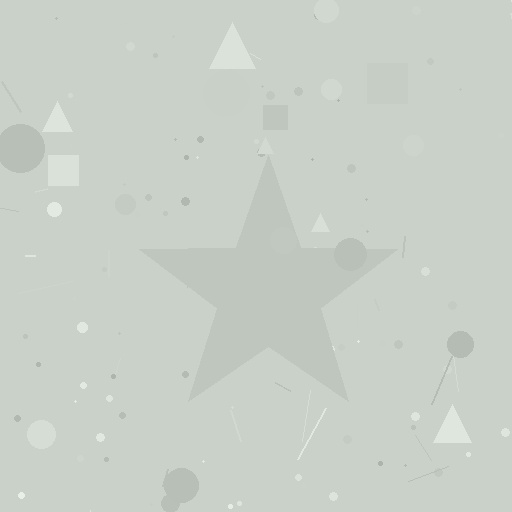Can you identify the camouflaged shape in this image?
The camouflaged shape is a star.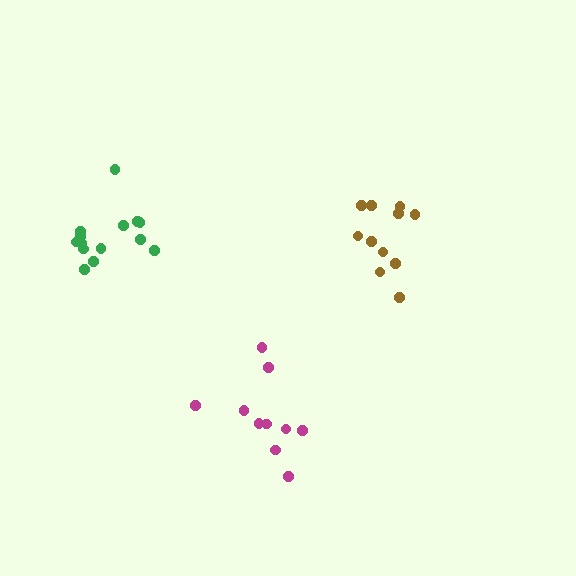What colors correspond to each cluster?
The clusters are colored: brown, green, magenta.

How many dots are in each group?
Group 1: 11 dots, Group 2: 14 dots, Group 3: 10 dots (35 total).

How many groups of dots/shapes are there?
There are 3 groups.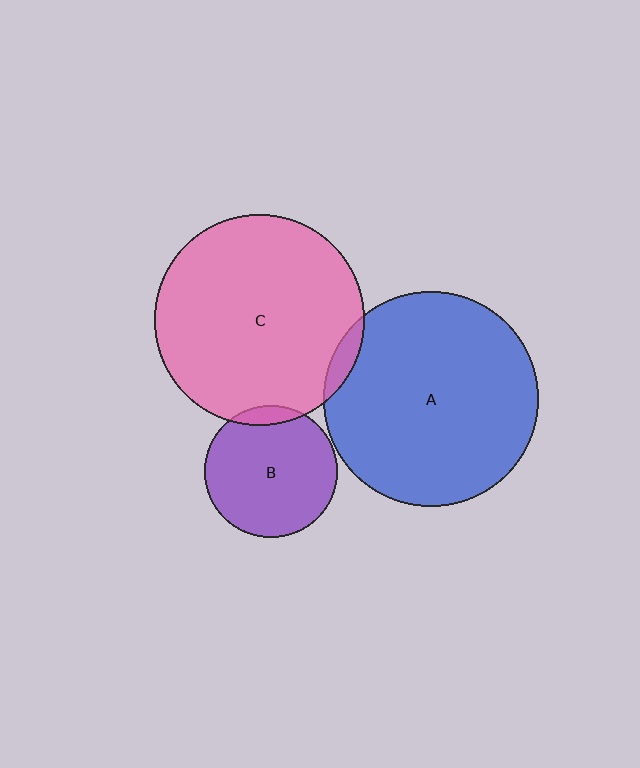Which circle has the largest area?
Circle A (blue).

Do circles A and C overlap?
Yes.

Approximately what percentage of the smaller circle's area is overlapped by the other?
Approximately 5%.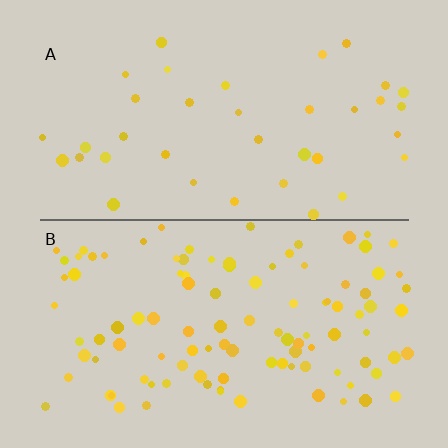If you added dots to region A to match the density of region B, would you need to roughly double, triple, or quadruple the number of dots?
Approximately triple.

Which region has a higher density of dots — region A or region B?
B (the bottom).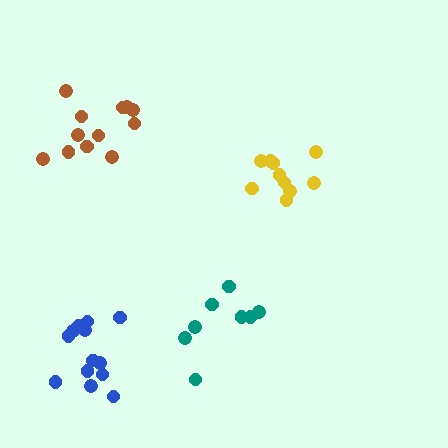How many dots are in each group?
Group 1: 12 dots, Group 2: 13 dots, Group 3: 10 dots, Group 4: 8 dots (43 total).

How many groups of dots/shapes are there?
There are 4 groups.